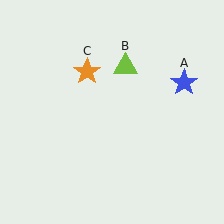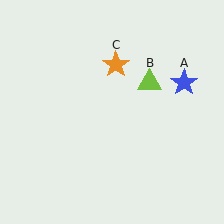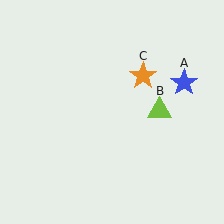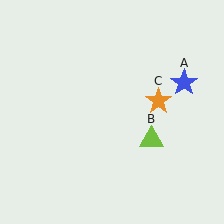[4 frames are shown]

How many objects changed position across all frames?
2 objects changed position: lime triangle (object B), orange star (object C).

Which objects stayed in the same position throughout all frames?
Blue star (object A) remained stationary.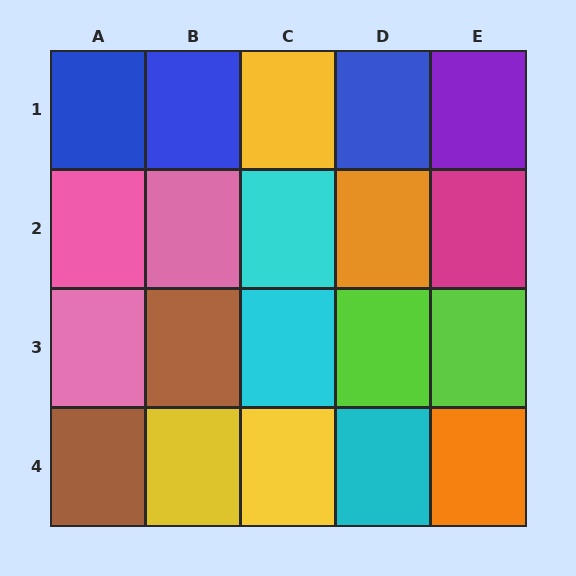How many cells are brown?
2 cells are brown.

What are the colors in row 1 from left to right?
Blue, blue, yellow, blue, purple.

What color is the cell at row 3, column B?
Brown.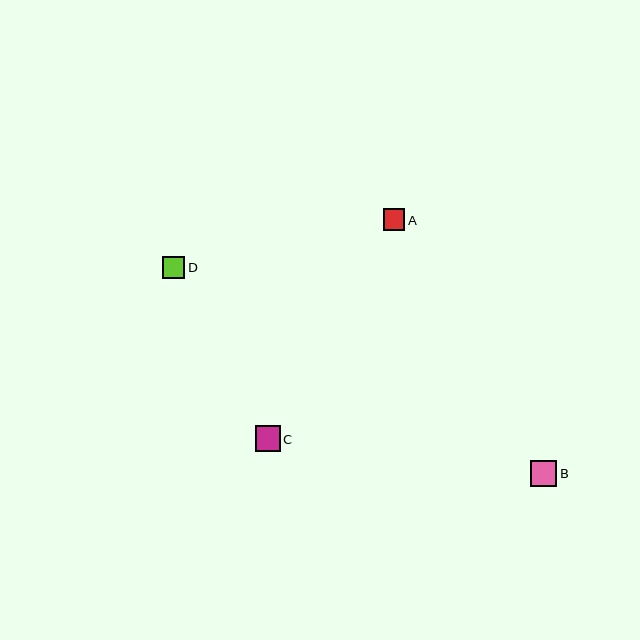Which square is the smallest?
Square A is the smallest with a size of approximately 22 pixels.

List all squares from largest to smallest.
From largest to smallest: B, C, D, A.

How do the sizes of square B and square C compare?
Square B and square C are approximately the same size.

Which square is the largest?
Square B is the largest with a size of approximately 26 pixels.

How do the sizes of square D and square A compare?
Square D and square A are approximately the same size.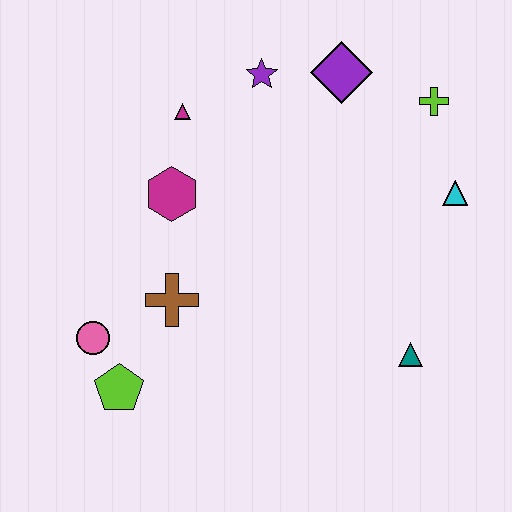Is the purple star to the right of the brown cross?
Yes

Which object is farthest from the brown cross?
The lime cross is farthest from the brown cross.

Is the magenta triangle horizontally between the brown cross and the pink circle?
No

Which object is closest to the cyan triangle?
The lime cross is closest to the cyan triangle.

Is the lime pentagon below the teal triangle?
Yes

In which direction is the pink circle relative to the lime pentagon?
The pink circle is above the lime pentagon.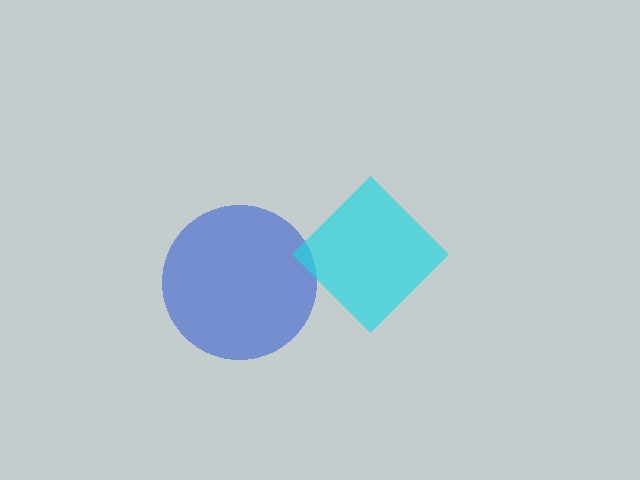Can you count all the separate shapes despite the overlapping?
Yes, there are 2 separate shapes.